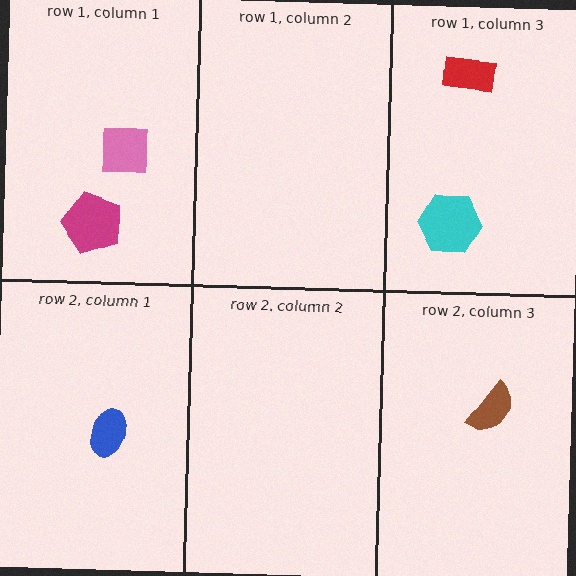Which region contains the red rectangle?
The row 1, column 3 region.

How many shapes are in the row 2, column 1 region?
1.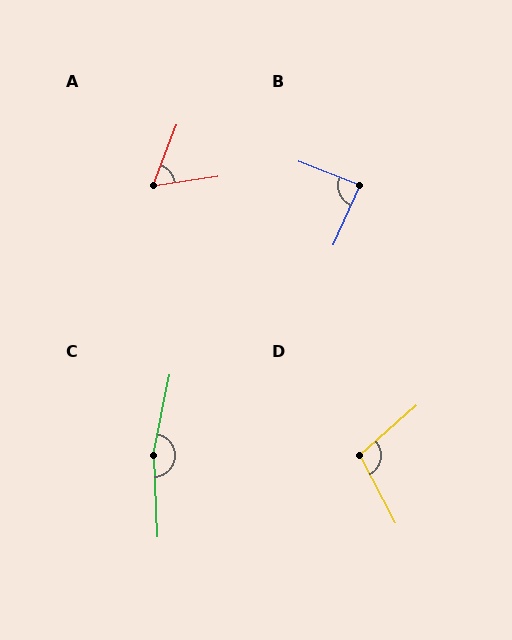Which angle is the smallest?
A, at approximately 60 degrees.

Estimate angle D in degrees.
Approximately 103 degrees.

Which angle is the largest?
C, at approximately 166 degrees.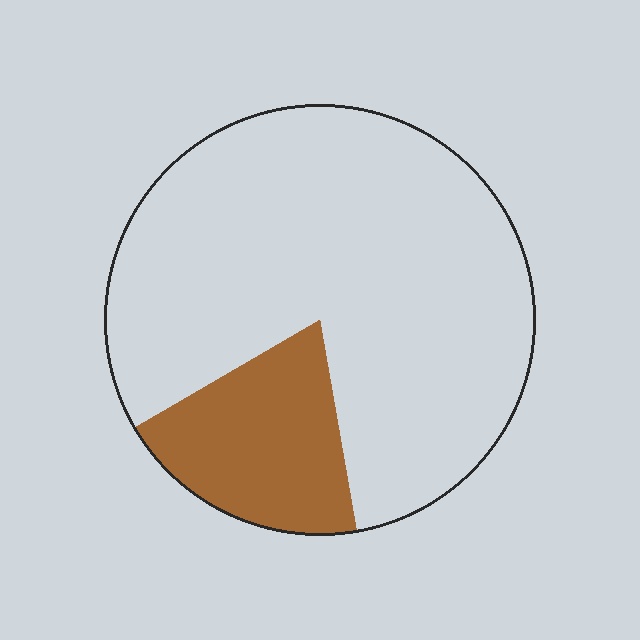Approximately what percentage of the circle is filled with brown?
Approximately 20%.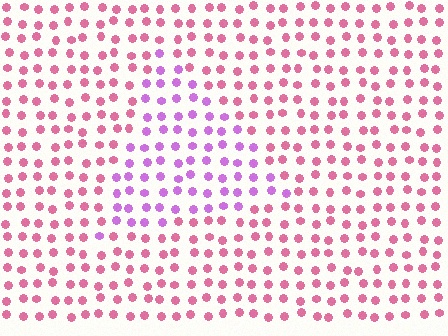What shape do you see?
I see a triangle.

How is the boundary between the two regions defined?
The boundary is defined purely by a slight shift in hue (about 44 degrees). Spacing, size, and orientation are identical on both sides.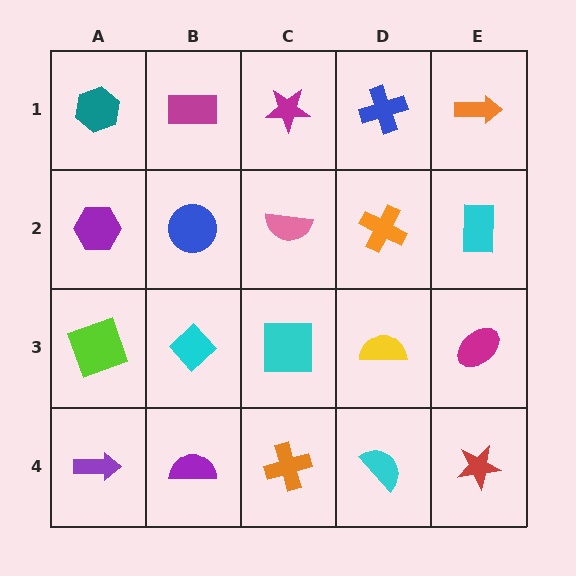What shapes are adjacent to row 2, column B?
A magenta rectangle (row 1, column B), a cyan diamond (row 3, column B), a purple hexagon (row 2, column A), a pink semicircle (row 2, column C).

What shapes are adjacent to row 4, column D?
A yellow semicircle (row 3, column D), an orange cross (row 4, column C), a red star (row 4, column E).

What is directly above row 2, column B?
A magenta rectangle.